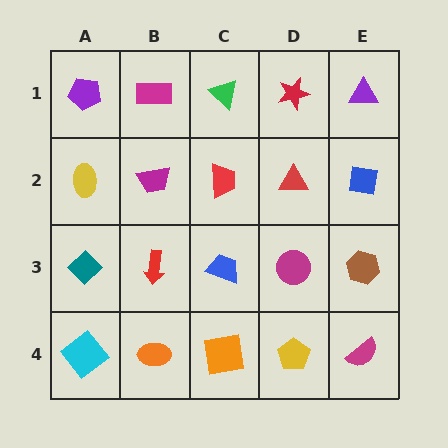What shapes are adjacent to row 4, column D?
A magenta circle (row 3, column D), an orange square (row 4, column C), a magenta semicircle (row 4, column E).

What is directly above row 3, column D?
A red triangle.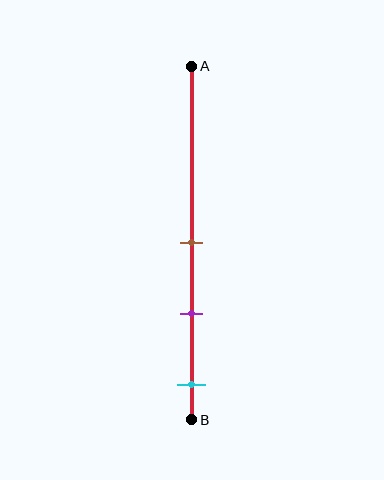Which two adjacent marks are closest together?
The brown and purple marks are the closest adjacent pair.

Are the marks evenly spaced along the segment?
Yes, the marks are approximately evenly spaced.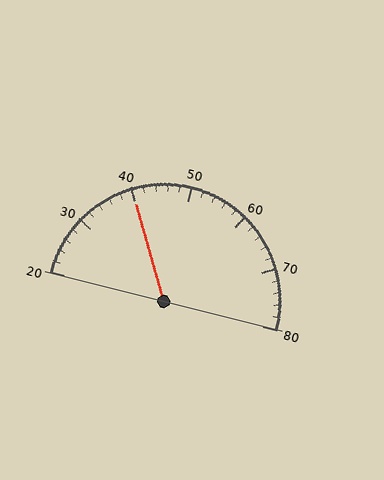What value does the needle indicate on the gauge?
The needle indicates approximately 40.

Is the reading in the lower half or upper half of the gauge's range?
The reading is in the lower half of the range (20 to 80).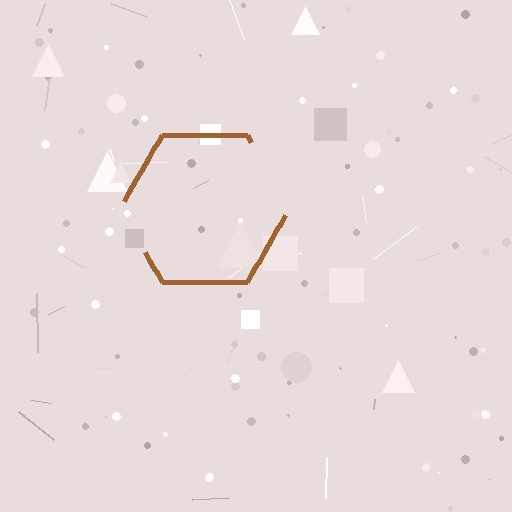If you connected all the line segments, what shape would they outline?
They would outline a hexagon.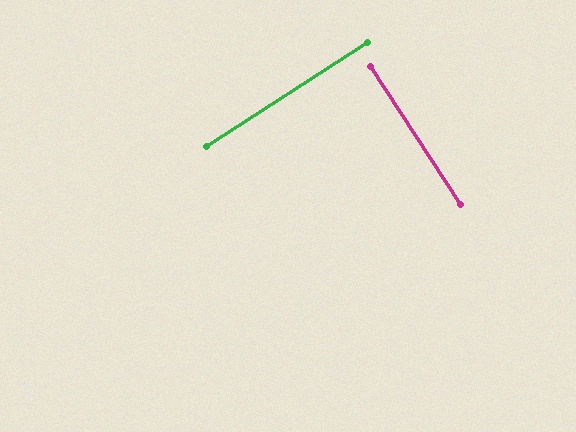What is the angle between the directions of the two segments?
Approximately 90 degrees.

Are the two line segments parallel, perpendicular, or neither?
Perpendicular — they meet at approximately 90°.